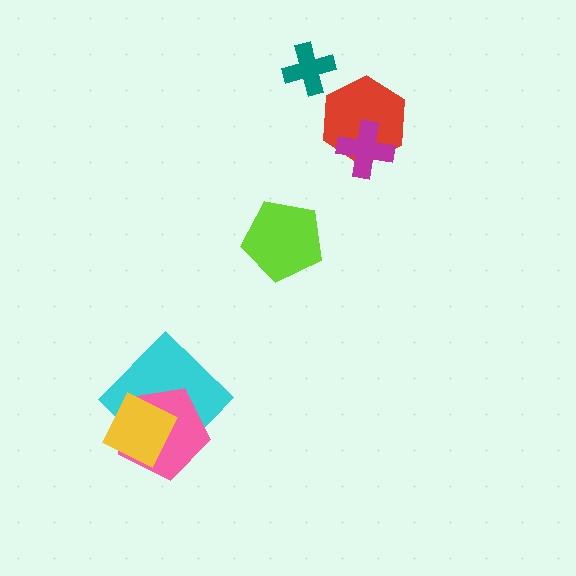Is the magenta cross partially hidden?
No, no other shape covers it.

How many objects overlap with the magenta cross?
1 object overlaps with the magenta cross.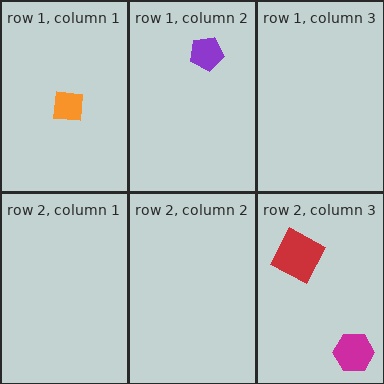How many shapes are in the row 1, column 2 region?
1.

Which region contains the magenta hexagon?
The row 2, column 3 region.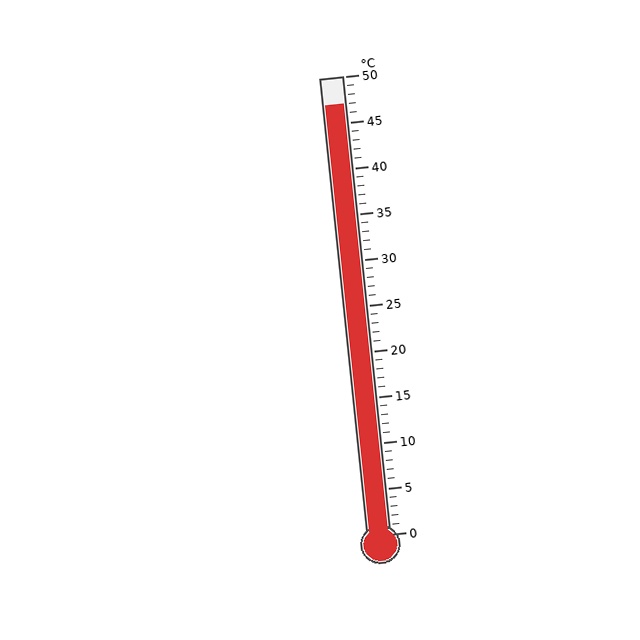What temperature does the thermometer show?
The thermometer shows approximately 47°C.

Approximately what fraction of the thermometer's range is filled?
The thermometer is filled to approximately 95% of its range.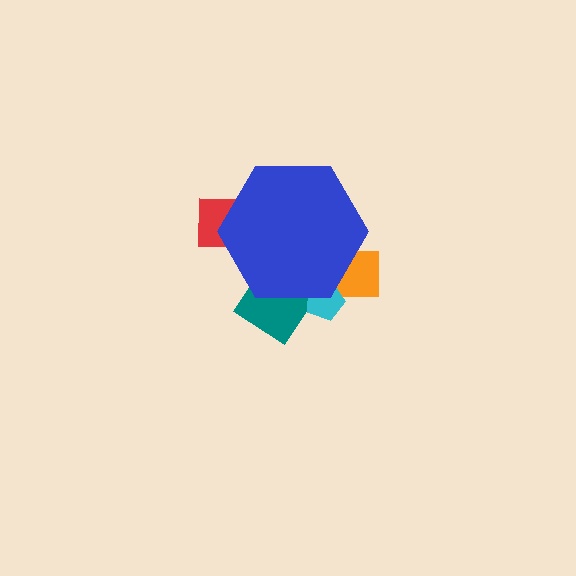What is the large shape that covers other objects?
A blue hexagon.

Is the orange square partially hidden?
Yes, the orange square is partially hidden behind the blue hexagon.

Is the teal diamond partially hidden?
Yes, the teal diamond is partially hidden behind the blue hexagon.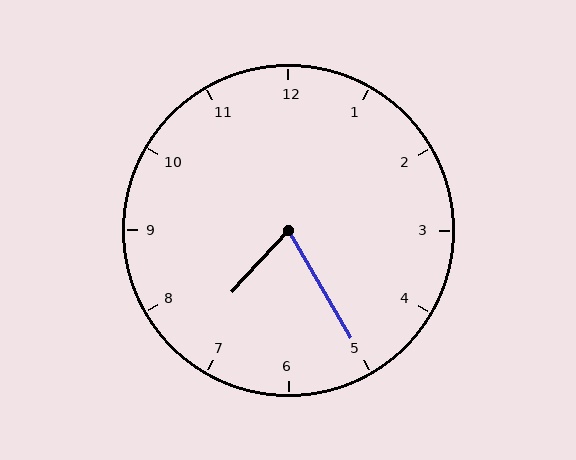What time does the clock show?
7:25.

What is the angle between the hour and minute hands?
Approximately 72 degrees.